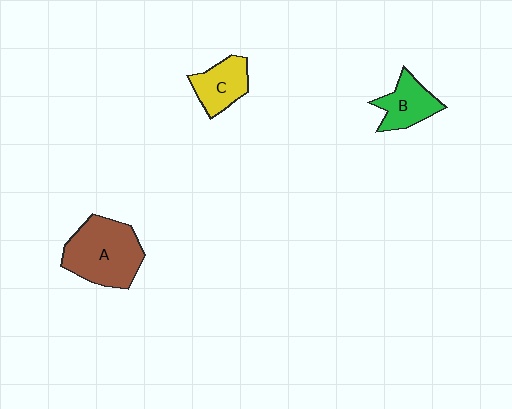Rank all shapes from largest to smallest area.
From largest to smallest: A (brown), B (green), C (yellow).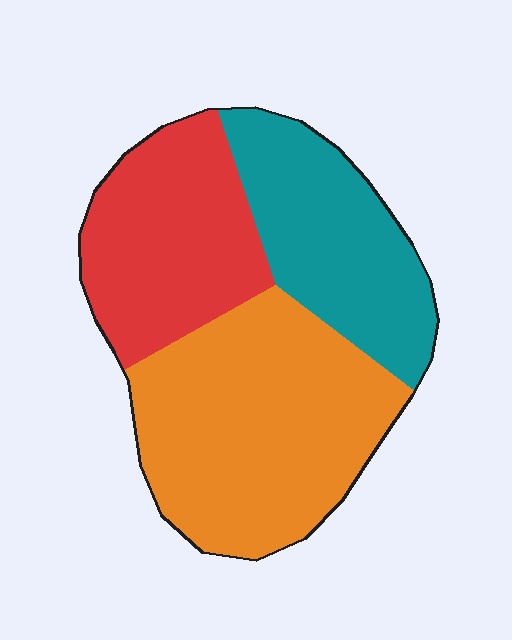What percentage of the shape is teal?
Teal covers about 25% of the shape.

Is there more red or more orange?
Orange.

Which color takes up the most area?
Orange, at roughly 45%.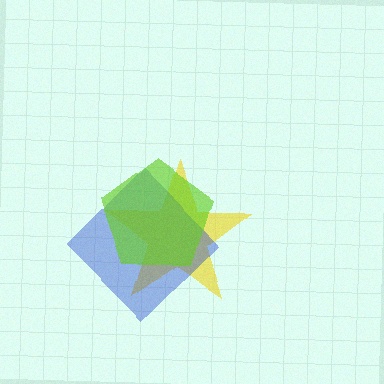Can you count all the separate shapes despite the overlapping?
Yes, there are 3 separate shapes.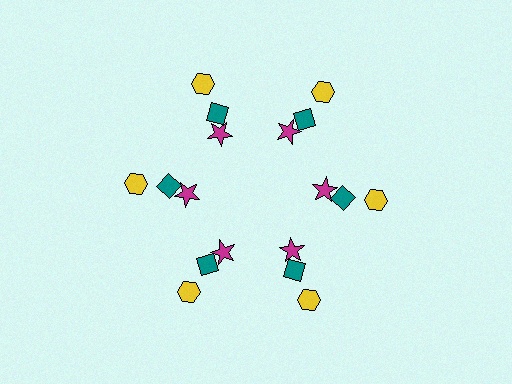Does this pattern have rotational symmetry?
Yes, this pattern has 6-fold rotational symmetry. It looks the same after rotating 60 degrees around the center.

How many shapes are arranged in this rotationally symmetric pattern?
There are 18 shapes, arranged in 6 groups of 3.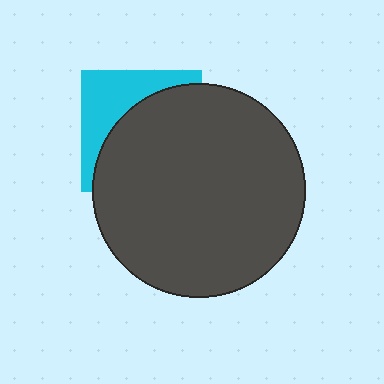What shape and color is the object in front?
The object in front is a dark gray circle.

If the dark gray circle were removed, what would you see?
You would see the complete cyan square.